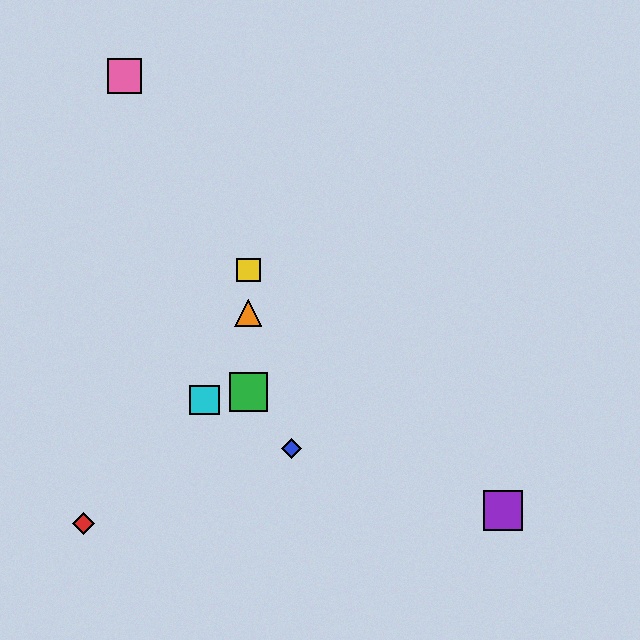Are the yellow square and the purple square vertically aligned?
No, the yellow square is at x≈248 and the purple square is at x≈503.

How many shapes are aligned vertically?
3 shapes (the green square, the yellow square, the orange triangle) are aligned vertically.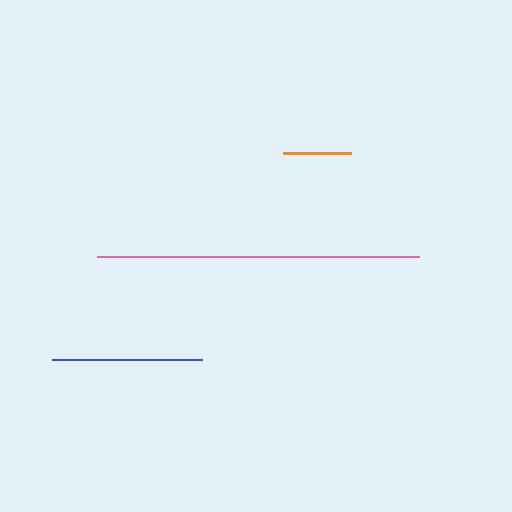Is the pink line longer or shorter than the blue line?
The pink line is longer than the blue line.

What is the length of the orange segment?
The orange segment is approximately 68 pixels long.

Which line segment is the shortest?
The orange line is the shortest at approximately 68 pixels.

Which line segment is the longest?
The pink line is the longest at approximately 322 pixels.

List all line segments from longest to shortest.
From longest to shortest: pink, blue, orange.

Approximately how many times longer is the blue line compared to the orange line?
The blue line is approximately 2.2 times the length of the orange line.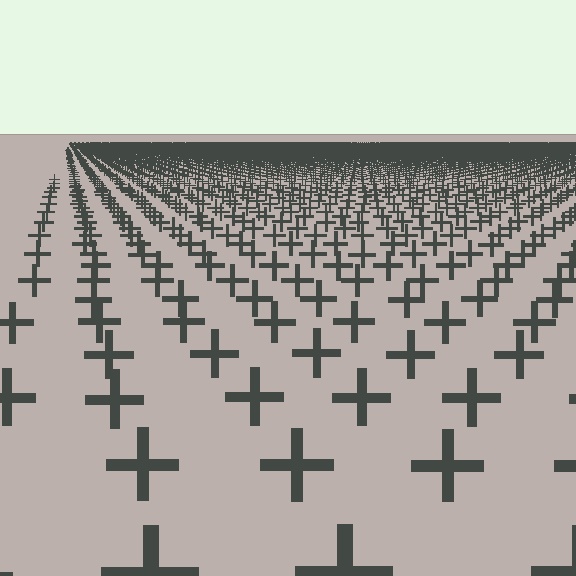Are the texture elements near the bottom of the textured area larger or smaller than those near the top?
Larger. Near the bottom, elements are closer to the viewer and appear at a bigger on-screen size.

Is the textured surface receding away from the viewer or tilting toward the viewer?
The surface is receding away from the viewer. Texture elements get smaller and denser toward the top.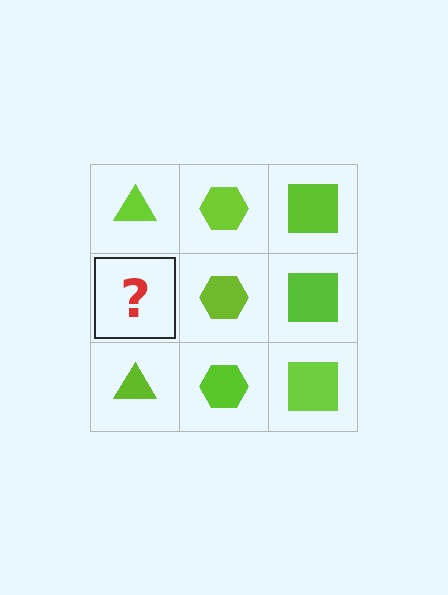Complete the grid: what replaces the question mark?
The question mark should be replaced with a lime triangle.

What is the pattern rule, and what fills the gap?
The rule is that each column has a consistent shape. The gap should be filled with a lime triangle.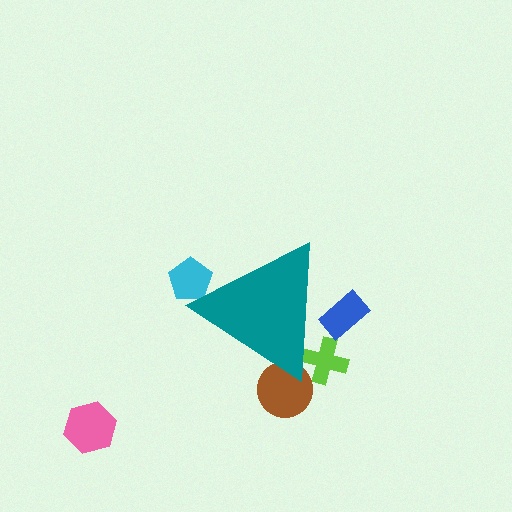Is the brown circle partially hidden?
Yes, the brown circle is partially hidden behind the teal triangle.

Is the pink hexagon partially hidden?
No, the pink hexagon is fully visible.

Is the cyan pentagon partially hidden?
Yes, the cyan pentagon is partially hidden behind the teal triangle.